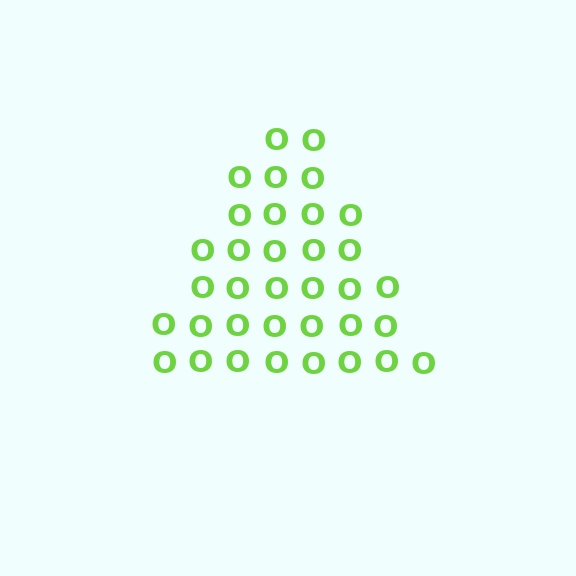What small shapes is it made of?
It is made of small letter O's.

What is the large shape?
The large shape is a triangle.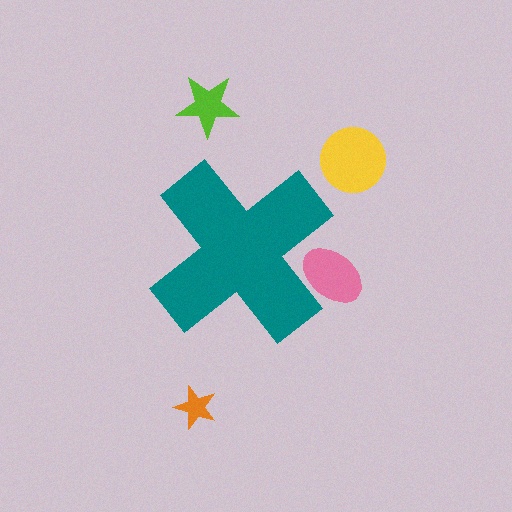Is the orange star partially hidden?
No, the orange star is fully visible.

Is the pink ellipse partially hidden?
Yes, the pink ellipse is partially hidden behind the teal cross.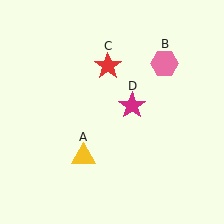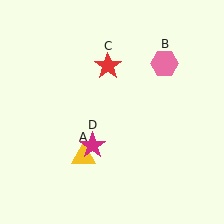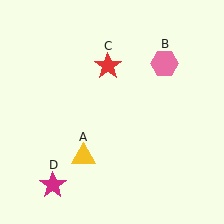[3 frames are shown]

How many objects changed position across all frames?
1 object changed position: magenta star (object D).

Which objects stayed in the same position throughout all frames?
Yellow triangle (object A) and pink hexagon (object B) and red star (object C) remained stationary.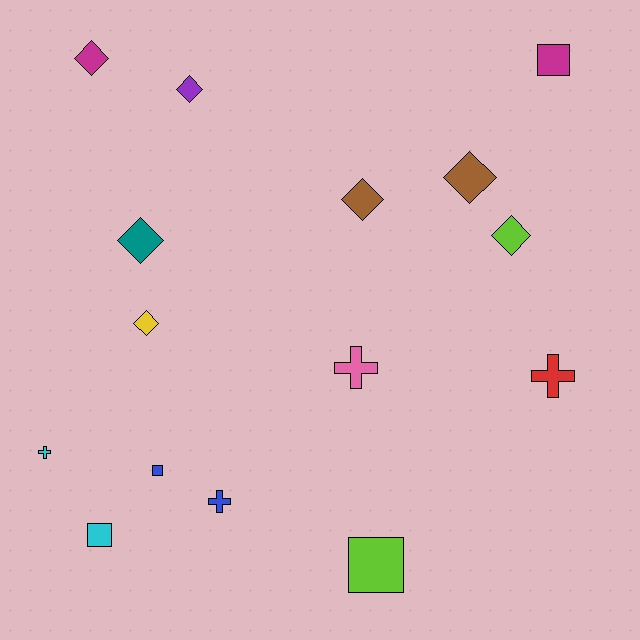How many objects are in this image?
There are 15 objects.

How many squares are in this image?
There are 4 squares.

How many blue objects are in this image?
There are 2 blue objects.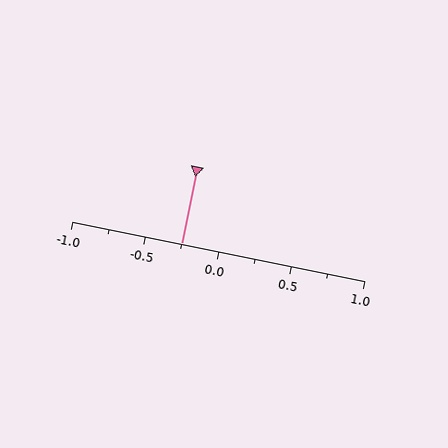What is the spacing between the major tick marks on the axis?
The major ticks are spaced 0.5 apart.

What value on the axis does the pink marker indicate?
The marker indicates approximately -0.25.